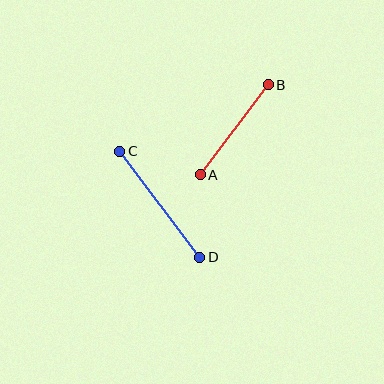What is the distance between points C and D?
The distance is approximately 133 pixels.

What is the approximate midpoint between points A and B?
The midpoint is at approximately (234, 130) pixels.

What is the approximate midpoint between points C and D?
The midpoint is at approximately (160, 204) pixels.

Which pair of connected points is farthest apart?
Points C and D are farthest apart.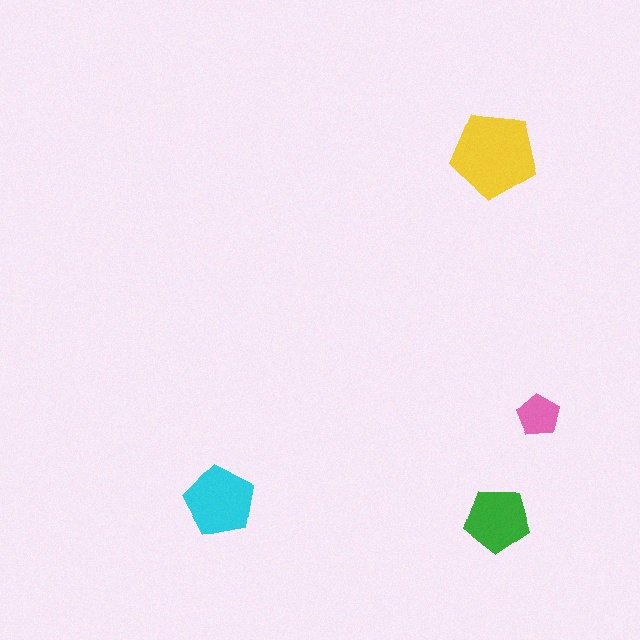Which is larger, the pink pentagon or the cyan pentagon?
The cyan one.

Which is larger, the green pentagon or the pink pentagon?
The green one.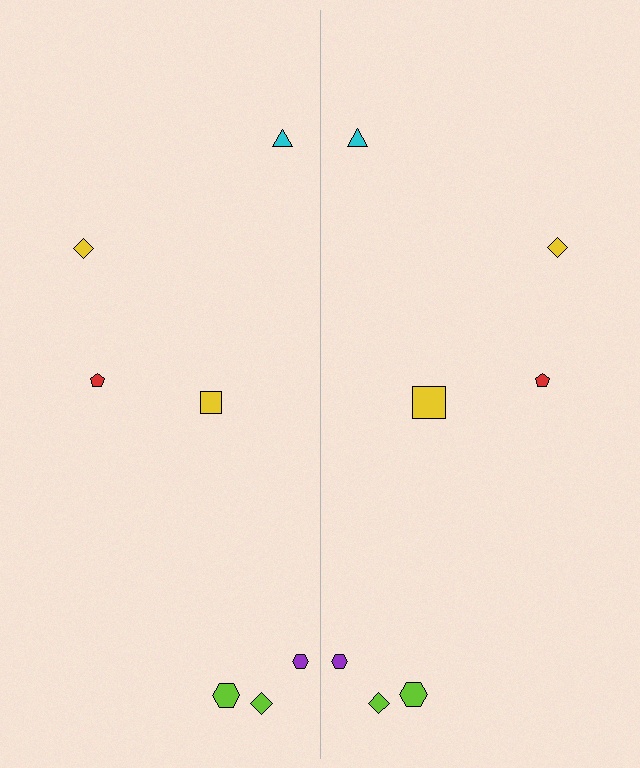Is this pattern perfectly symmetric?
No, the pattern is not perfectly symmetric. The yellow square on the right side has a different size than its mirror counterpart.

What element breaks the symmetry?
The yellow square on the right side has a different size than its mirror counterpart.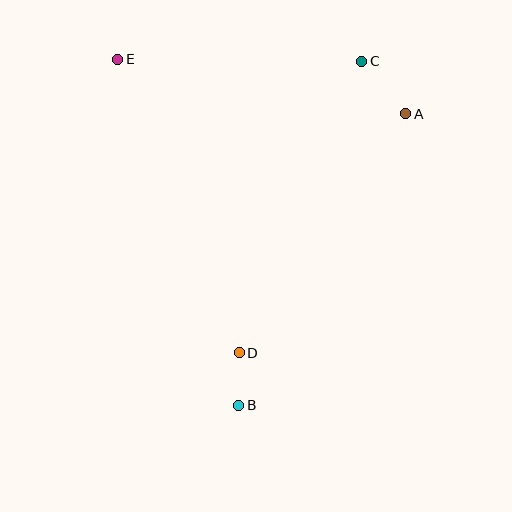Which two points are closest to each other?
Points B and D are closest to each other.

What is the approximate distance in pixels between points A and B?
The distance between A and B is approximately 336 pixels.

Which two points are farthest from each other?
Points B and E are farthest from each other.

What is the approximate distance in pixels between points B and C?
The distance between B and C is approximately 365 pixels.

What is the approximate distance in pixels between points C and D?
The distance between C and D is approximately 316 pixels.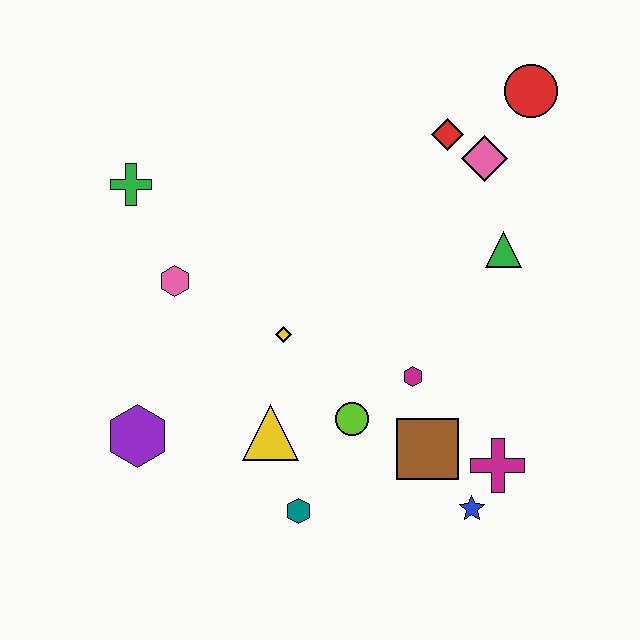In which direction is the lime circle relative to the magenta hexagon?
The lime circle is to the left of the magenta hexagon.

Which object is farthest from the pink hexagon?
The red circle is farthest from the pink hexagon.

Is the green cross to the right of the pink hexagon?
No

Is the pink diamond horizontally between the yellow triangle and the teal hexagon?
No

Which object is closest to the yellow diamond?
The yellow triangle is closest to the yellow diamond.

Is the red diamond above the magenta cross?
Yes